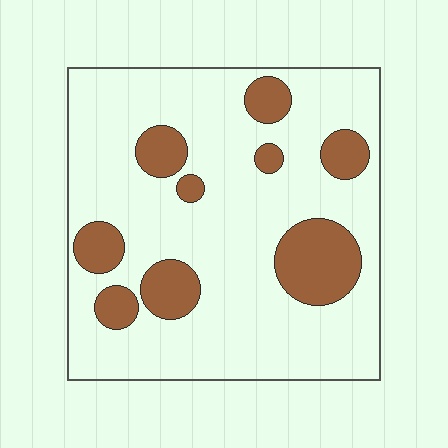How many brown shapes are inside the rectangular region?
9.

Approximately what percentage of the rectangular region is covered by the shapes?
Approximately 20%.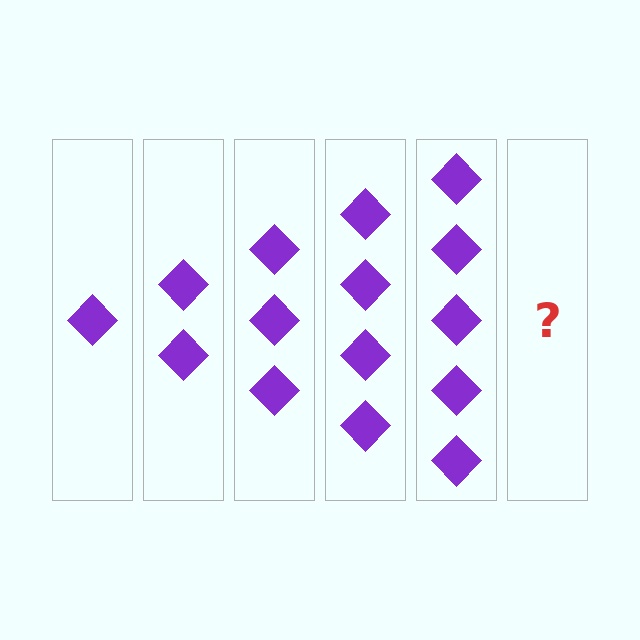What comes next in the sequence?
The next element should be 6 diamonds.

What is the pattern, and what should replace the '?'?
The pattern is that each step adds one more diamond. The '?' should be 6 diamonds.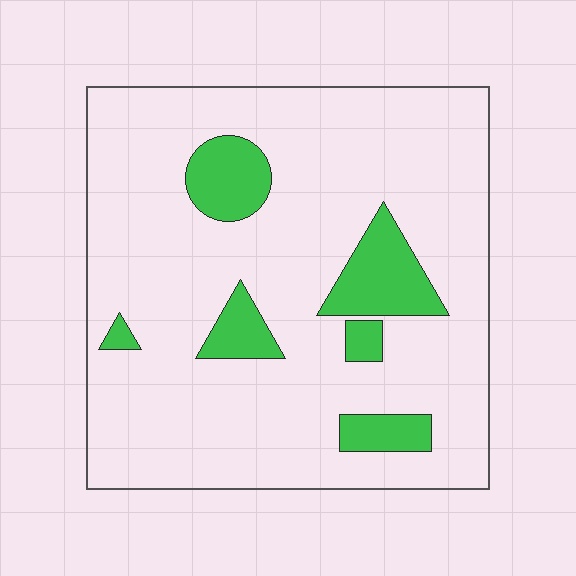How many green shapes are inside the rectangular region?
6.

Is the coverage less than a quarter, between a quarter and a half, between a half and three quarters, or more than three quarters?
Less than a quarter.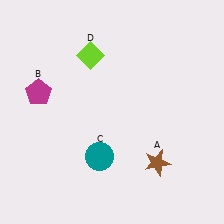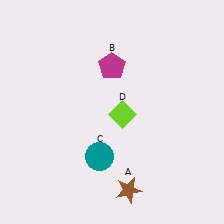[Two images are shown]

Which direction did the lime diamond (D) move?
The lime diamond (D) moved down.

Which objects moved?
The objects that moved are: the brown star (A), the magenta pentagon (B), the lime diamond (D).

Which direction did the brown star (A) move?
The brown star (A) moved left.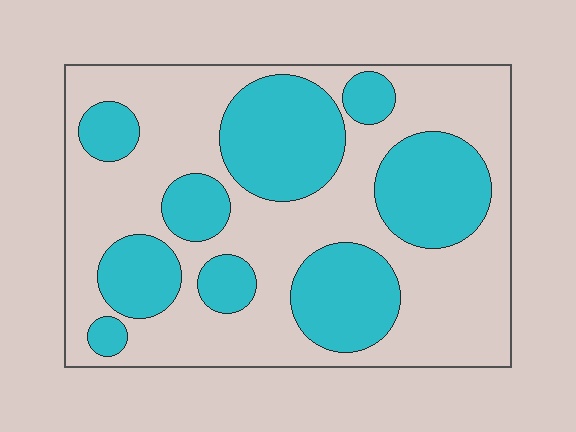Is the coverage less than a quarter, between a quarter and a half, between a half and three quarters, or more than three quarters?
Between a quarter and a half.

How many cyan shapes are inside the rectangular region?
9.